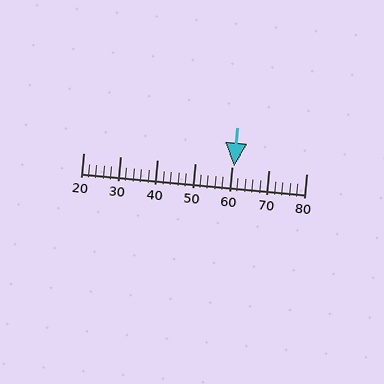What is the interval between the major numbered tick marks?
The major tick marks are spaced 10 units apart.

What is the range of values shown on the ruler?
The ruler shows values from 20 to 80.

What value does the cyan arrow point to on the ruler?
The cyan arrow points to approximately 61.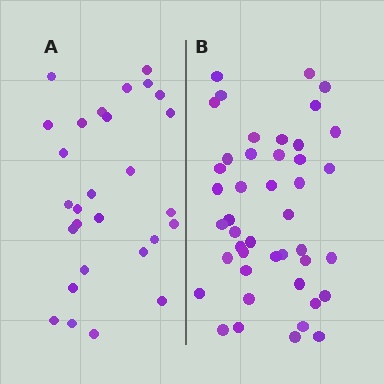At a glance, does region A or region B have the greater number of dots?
Region B (the right region) has more dots.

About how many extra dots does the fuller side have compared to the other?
Region B has approximately 15 more dots than region A.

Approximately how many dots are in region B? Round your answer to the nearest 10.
About 40 dots. (The exact count is 44, which rounds to 40.)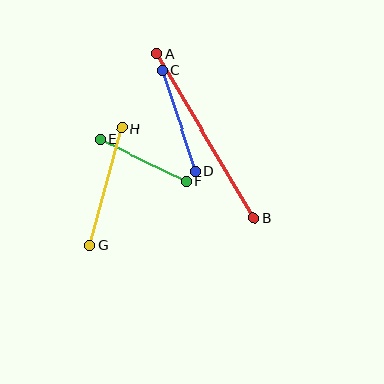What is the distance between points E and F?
The distance is approximately 95 pixels.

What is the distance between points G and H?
The distance is approximately 122 pixels.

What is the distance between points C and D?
The distance is approximately 106 pixels.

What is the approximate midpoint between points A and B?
The midpoint is at approximately (205, 136) pixels.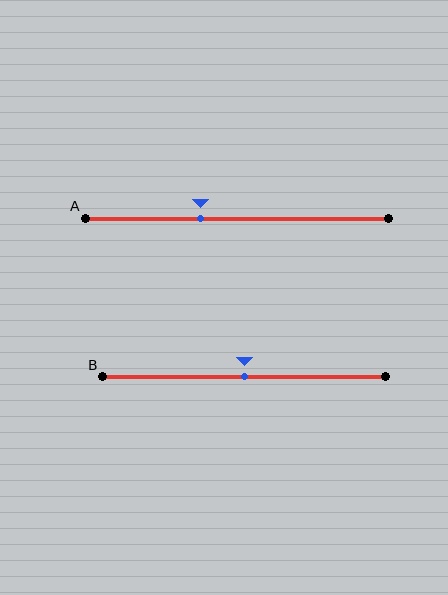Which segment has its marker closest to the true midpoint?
Segment B has its marker closest to the true midpoint.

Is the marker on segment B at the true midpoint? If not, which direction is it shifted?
Yes, the marker on segment B is at the true midpoint.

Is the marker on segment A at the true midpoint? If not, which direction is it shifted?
No, the marker on segment A is shifted to the left by about 12% of the segment length.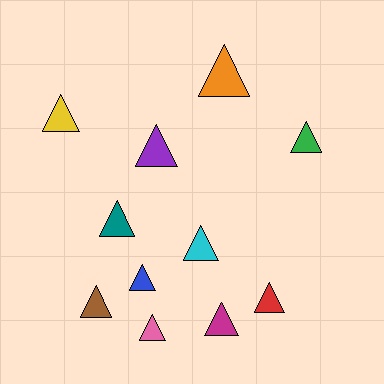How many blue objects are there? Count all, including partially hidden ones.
There is 1 blue object.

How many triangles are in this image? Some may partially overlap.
There are 11 triangles.